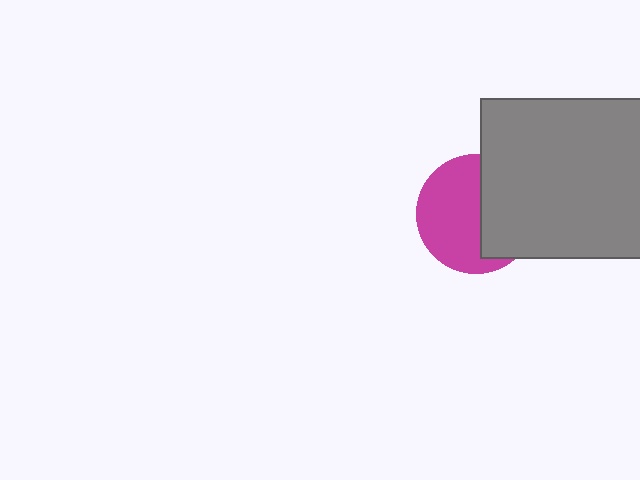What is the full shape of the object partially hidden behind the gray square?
The partially hidden object is a magenta circle.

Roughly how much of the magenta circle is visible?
About half of it is visible (roughly 57%).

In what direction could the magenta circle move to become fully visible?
The magenta circle could move left. That would shift it out from behind the gray square entirely.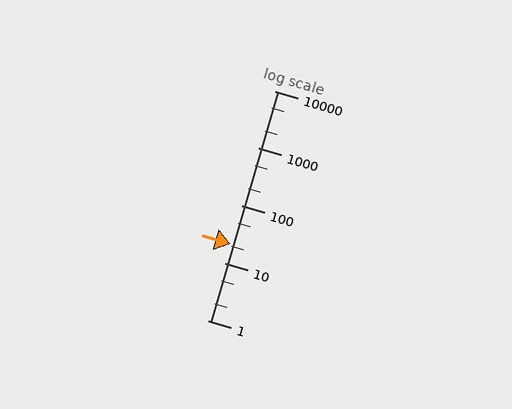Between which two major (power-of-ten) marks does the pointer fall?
The pointer is between 10 and 100.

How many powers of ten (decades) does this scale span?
The scale spans 4 decades, from 1 to 10000.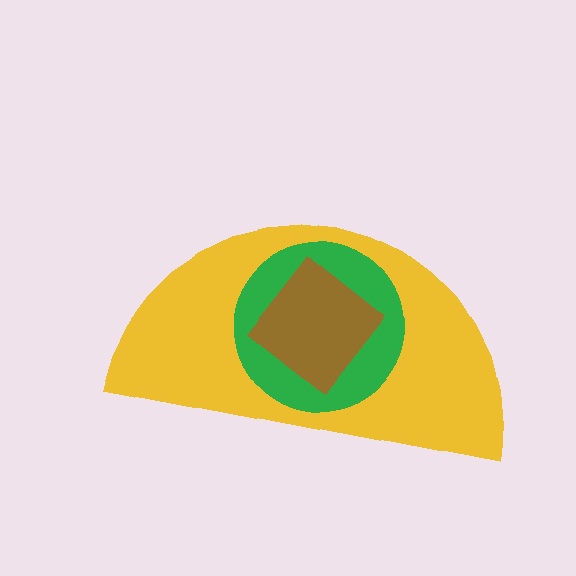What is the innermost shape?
The brown diamond.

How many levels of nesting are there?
3.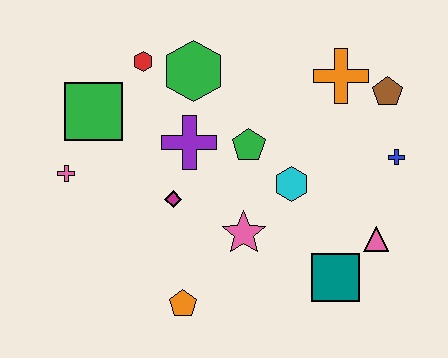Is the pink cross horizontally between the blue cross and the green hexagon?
No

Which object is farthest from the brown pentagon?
The pink cross is farthest from the brown pentagon.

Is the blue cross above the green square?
No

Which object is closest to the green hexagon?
The red hexagon is closest to the green hexagon.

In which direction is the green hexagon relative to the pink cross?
The green hexagon is to the right of the pink cross.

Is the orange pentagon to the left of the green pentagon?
Yes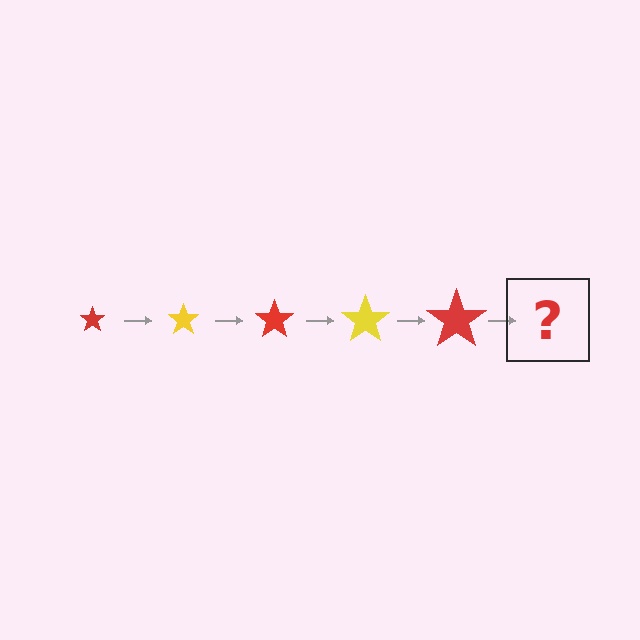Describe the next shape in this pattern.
It should be a yellow star, larger than the previous one.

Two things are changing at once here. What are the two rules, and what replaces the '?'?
The two rules are that the star grows larger each step and the color cycles through red and yellow. The '?' should be a yellow star, larger than the previous one.